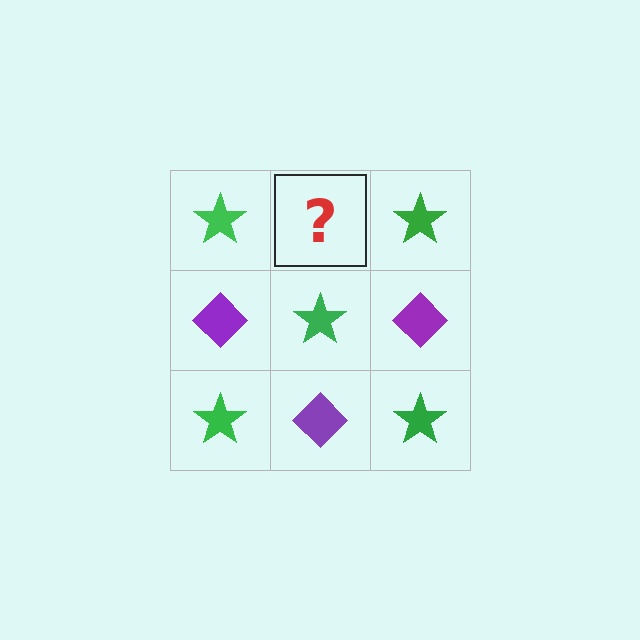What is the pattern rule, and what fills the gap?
The rule is that it alternates green star and purple diamond in a checkerboard pattern. The gap should be filled with a purple diamond.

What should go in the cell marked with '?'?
The missing cell should contain a purple diamond.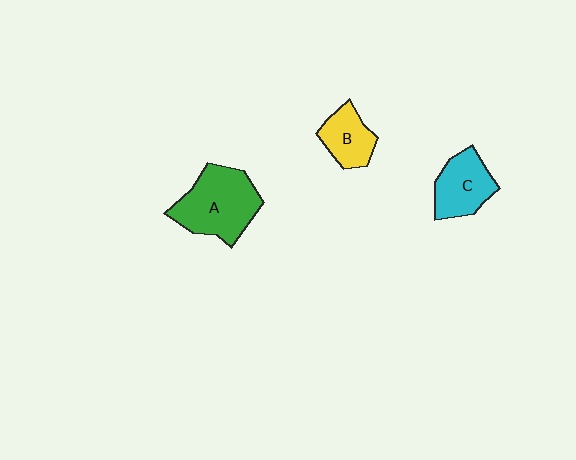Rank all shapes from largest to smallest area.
From largest to smallest: A (green), C (cyan), B (yellow).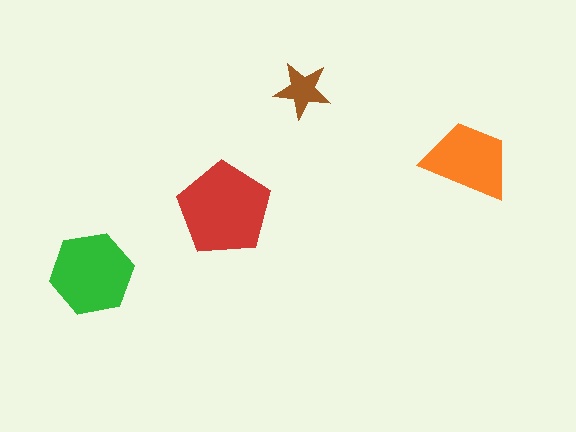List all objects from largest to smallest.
The red pentagon, the green hexagon, the orange trapezoid, the brown star.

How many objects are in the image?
There are 4 objects in the image.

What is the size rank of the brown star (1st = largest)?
4th.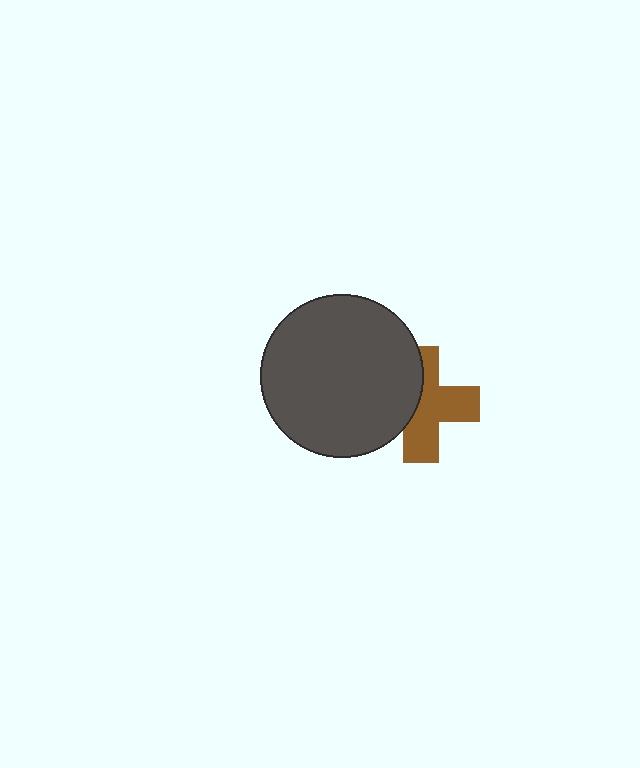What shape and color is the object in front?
The object in front is a dark gray circle.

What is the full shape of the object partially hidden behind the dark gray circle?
The partially hidden object is a brown cross.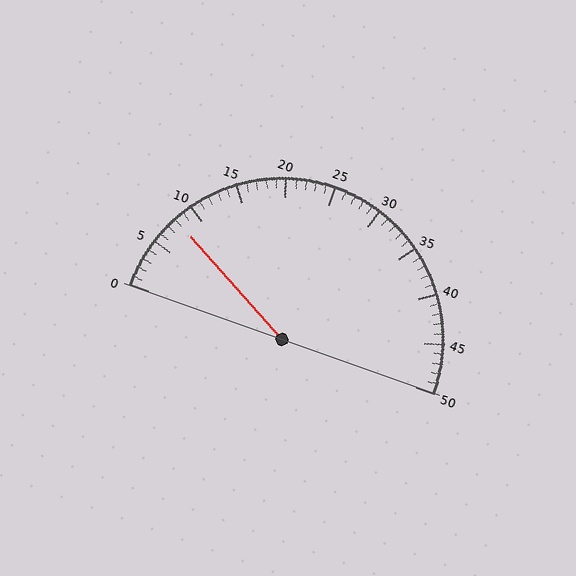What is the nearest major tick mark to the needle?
The nearest major tick mark is 10.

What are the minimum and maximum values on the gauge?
The gauge ranges from 0 to 50.